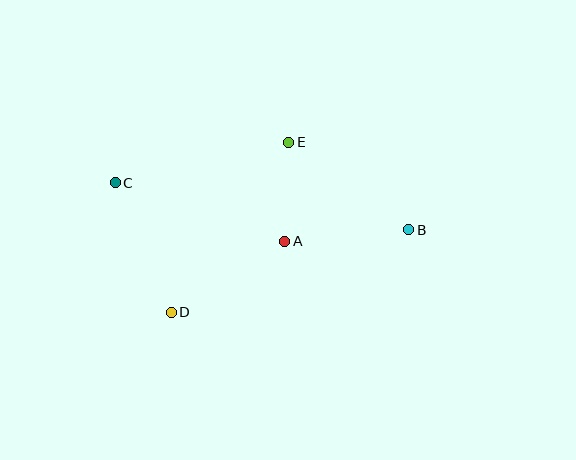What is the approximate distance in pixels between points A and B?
The distance between A and B is approximately 124 pixels.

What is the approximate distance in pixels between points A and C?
The distance between A and C is approximately 179 pixels.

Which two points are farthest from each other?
Points B and C are farthest from each other.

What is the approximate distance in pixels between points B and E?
The distance between B and E is approximately 149 pixels.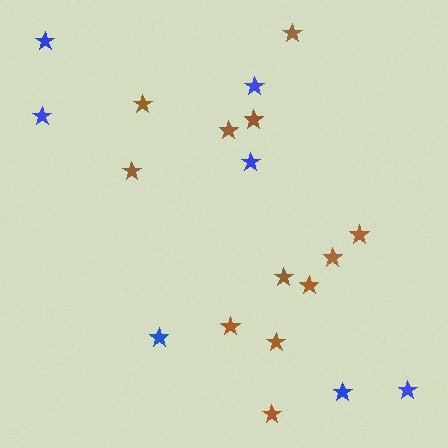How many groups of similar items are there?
There are 2 groups: one group of blue stars (7) and one group of brown stars (12).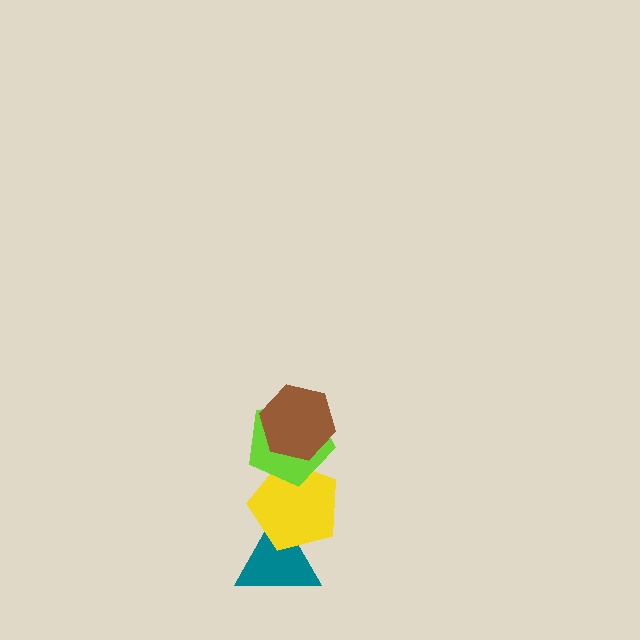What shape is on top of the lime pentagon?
The brown hexagon is on top of the lime pentagon.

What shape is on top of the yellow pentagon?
The lime pentagon is on top of the yellow pentagon.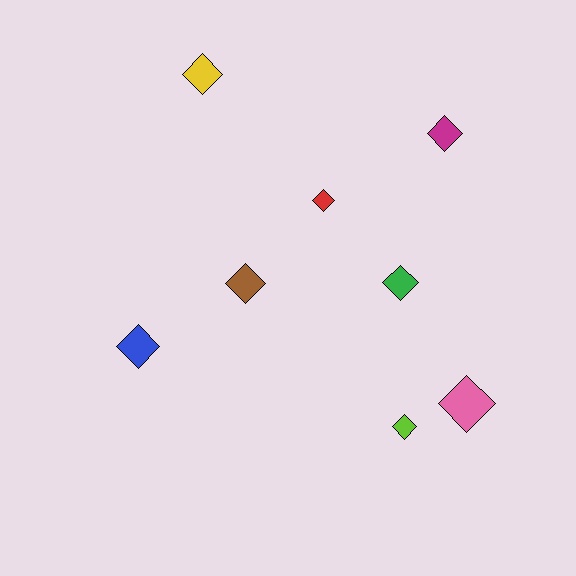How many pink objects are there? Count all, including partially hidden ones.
There is 1 pink object.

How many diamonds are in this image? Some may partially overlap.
There are 8 diamonds.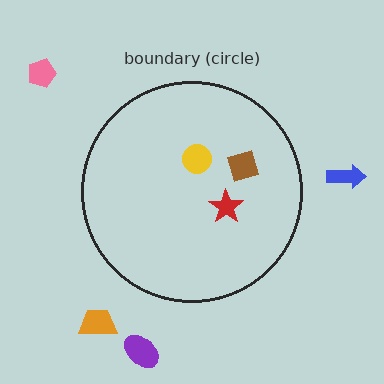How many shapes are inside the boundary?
3 inside, 4 outside.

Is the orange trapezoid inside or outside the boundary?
Outside.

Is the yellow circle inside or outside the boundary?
Inside.